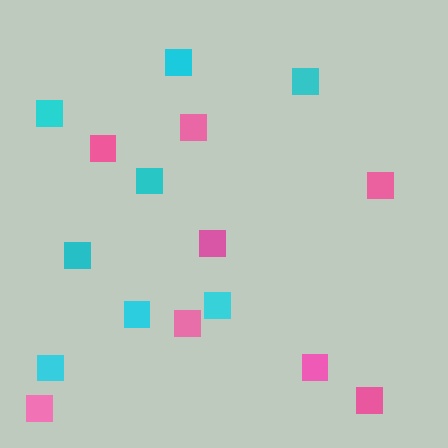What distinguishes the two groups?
There are 2 groups: one group of pink squares (8) and one group of cyan squares (8).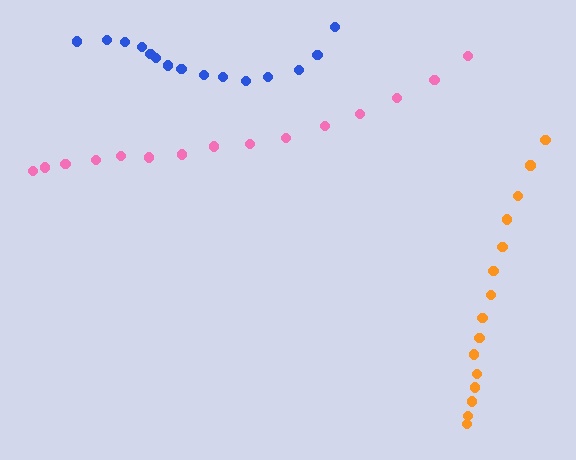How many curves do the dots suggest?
There are 3 distinct paths.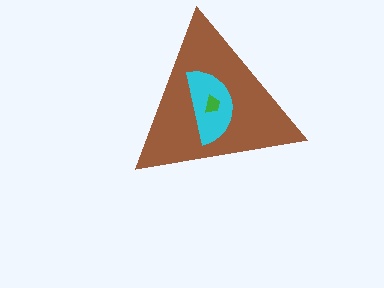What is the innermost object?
The green trapezoid.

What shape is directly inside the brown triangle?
The cyan semicircle.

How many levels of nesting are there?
3.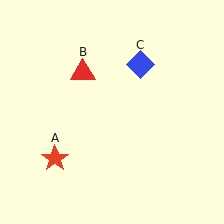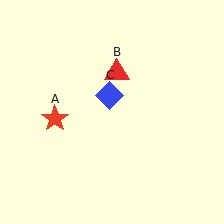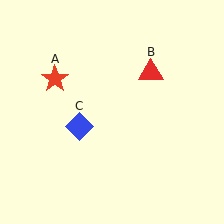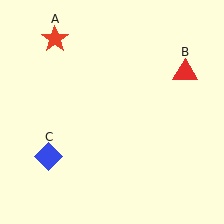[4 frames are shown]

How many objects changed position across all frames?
3 objects changed position: red star (object A), red triangle (object B), blue diamond (object C).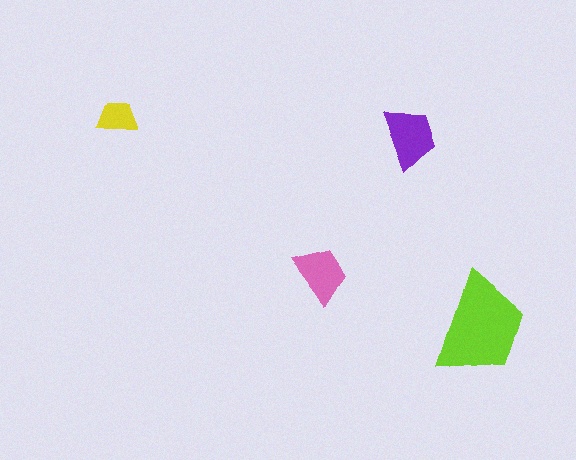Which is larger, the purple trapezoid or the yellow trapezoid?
The purple one.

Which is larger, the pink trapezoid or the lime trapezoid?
The lime one.